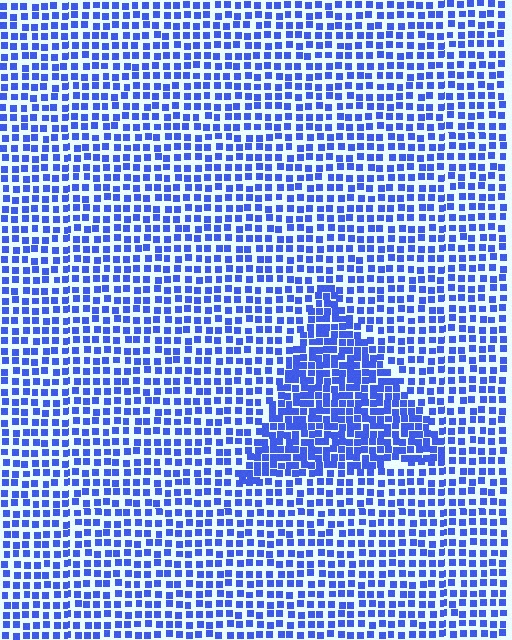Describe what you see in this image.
The image contains small blue elements arranged at two different densities. A triangle-shaped region is visible where the elements are more densely packed than the surrounding area.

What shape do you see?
I see a triangle.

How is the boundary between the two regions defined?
The boundary is defined by a change in element density (approximately 1.7x ratio). All elements are the same color, size, and shape.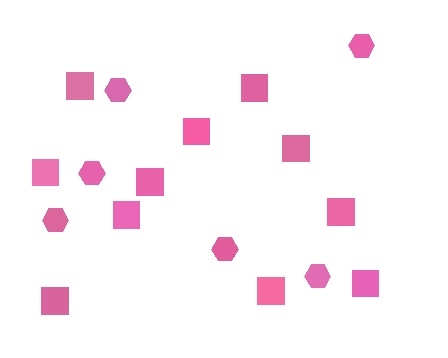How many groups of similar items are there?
There are 2 groups: one group of hexagons (6) and one group of squares (11).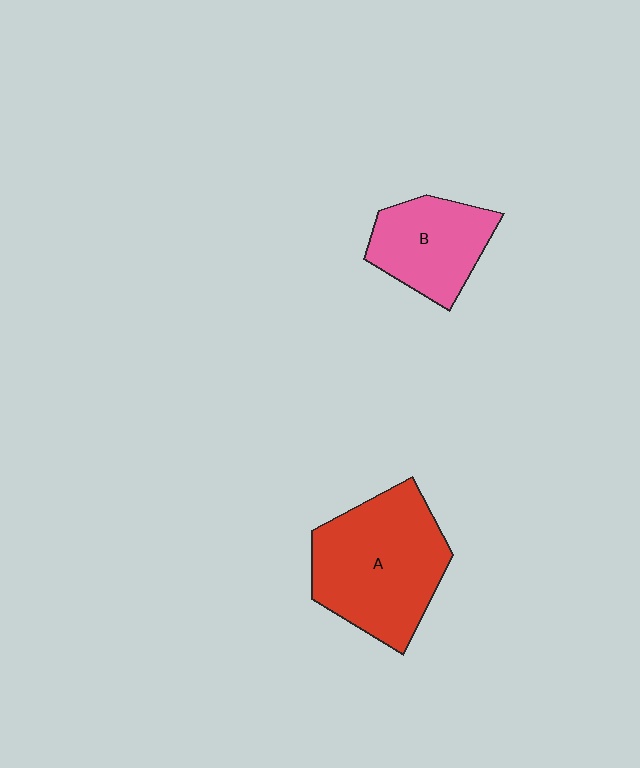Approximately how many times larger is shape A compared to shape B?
Approximately 1.6 times.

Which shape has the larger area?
Shape A (red).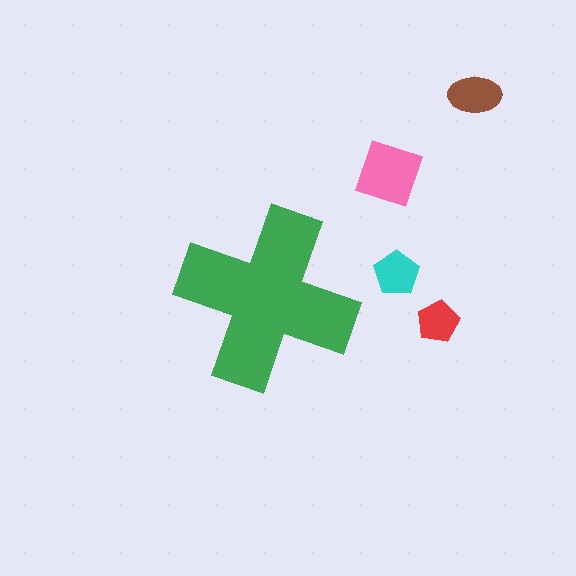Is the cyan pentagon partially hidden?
No, the cyan pentagon is fully visible.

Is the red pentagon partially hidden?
No, the red pentagon is fully visible.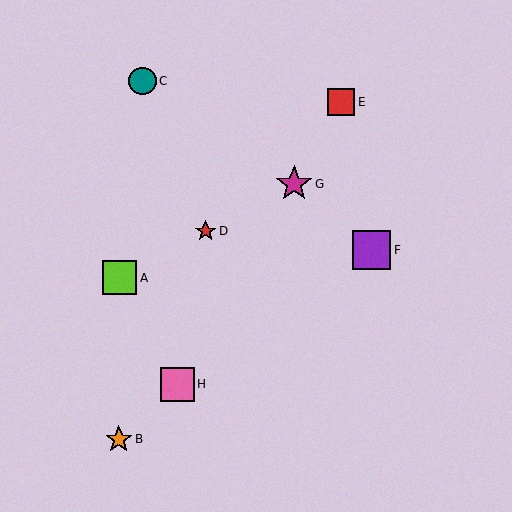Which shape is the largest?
The purple square (labeled F) is the largest.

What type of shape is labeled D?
Shape D is a red star.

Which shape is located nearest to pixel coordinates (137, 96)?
The teal circle (labeled C) at (142, 81) is nearest to that location.